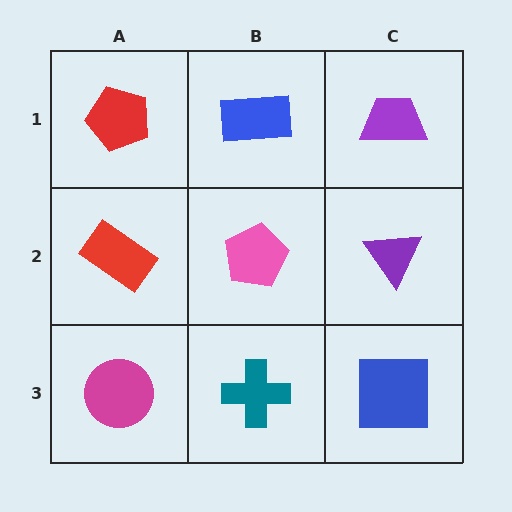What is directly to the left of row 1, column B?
A red pentagon.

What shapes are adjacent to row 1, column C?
A purple triangle (row 2, column C), a blue rectangle (row 1, column B).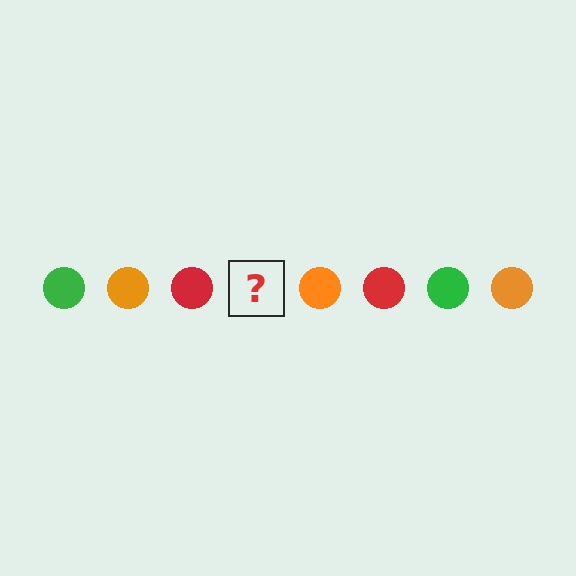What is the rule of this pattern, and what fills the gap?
The rule is that the pattern cycles through green, orange, red circles. The gap should be filled with a green circle.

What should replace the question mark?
The question mark should be replaced with a green circle.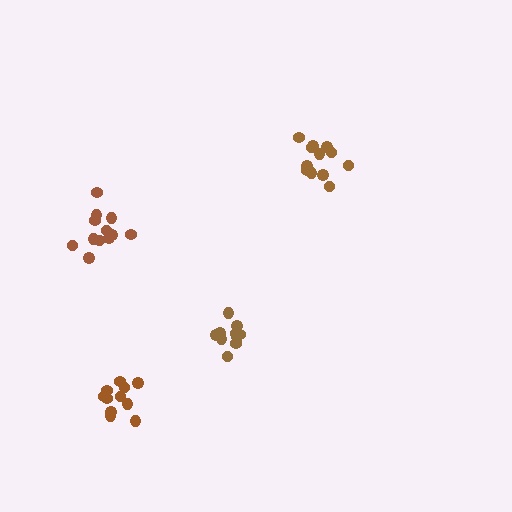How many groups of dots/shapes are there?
There are 4 groups.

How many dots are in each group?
Group 1: 12 dots, Group 2: 12 dots, Group 3: 10 dots, Group 4: 11 dots (45 total).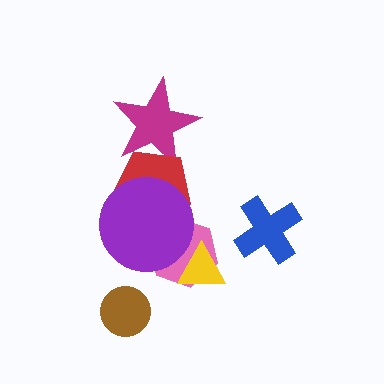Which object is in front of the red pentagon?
The purple circle is in front of the red pentagon.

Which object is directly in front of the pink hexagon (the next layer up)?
The yellow triangle is directly in front of the pink hexagon.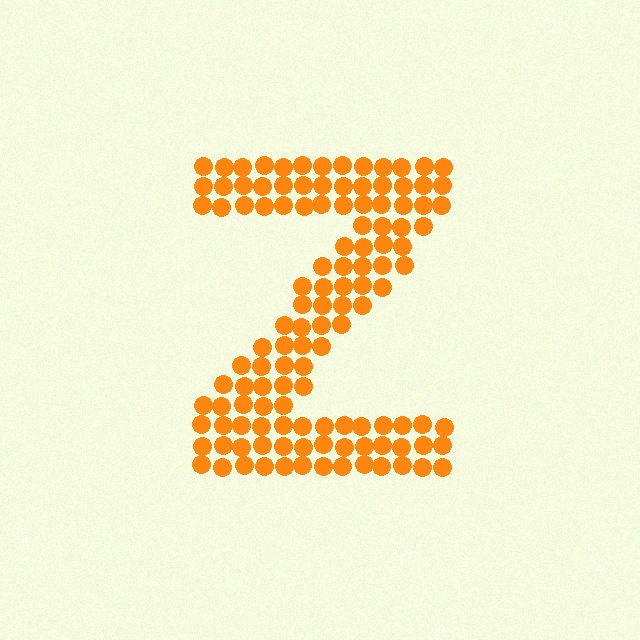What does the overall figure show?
The overall figure shows the letter Z.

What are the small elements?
The small elements are circles.